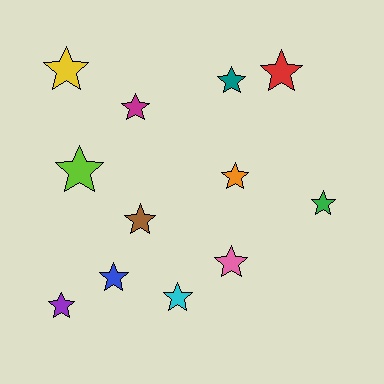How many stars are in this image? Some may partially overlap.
There are 12 stars.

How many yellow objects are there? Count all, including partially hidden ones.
There is 1 yellow object.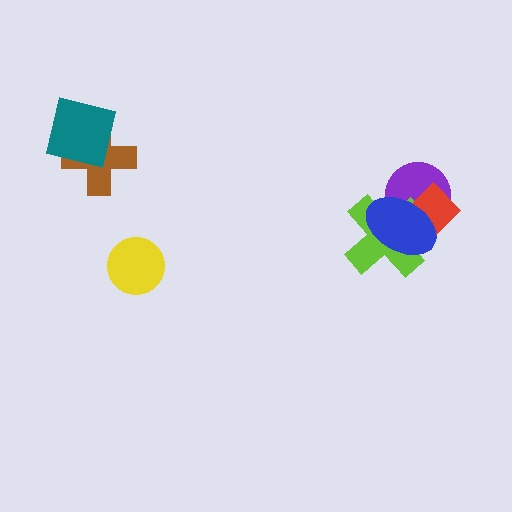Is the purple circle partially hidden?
Yes, it is partially covered by another shape.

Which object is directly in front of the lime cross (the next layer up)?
The red diamond is directly in front of the lime cross.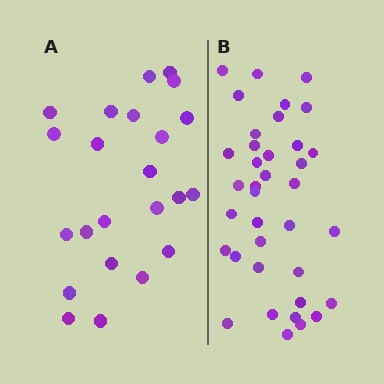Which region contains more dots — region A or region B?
Region B (the right region) has more dots.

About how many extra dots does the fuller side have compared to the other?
Region B has approximately 15 more dots than region A.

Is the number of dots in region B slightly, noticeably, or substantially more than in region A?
Region B has substantially more. The ratio is roughly 1.6 to 1.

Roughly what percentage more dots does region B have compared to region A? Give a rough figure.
About 60% more.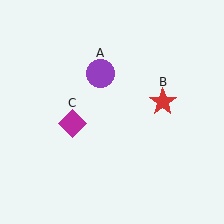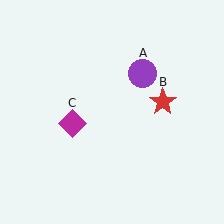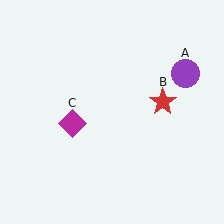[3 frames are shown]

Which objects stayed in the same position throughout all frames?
Red star (object B) and magenta diamond (object C) remained stationary.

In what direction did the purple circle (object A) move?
The purple circle (object A) moved right.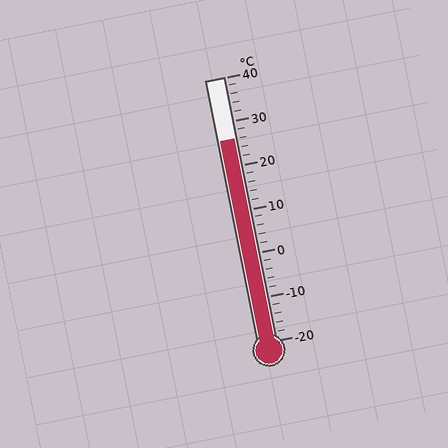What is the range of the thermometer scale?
The thermometer scale ranges from -20°C to 40°C.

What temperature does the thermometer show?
The thermometer shows approximately 26°C.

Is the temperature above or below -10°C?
The temperature is above -10°C.